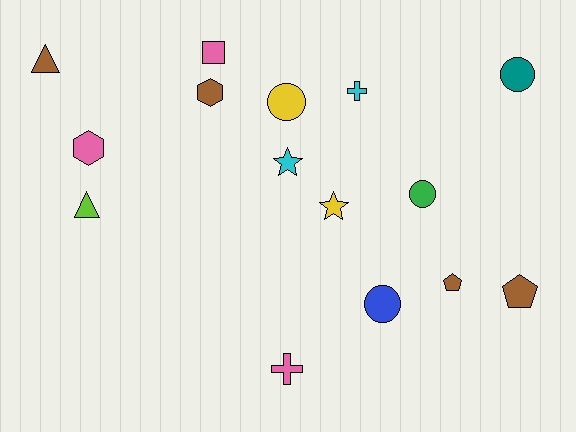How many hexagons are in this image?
There are 2 hexagons.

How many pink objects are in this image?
There are 3 pink objects.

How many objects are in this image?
There are 15 objects.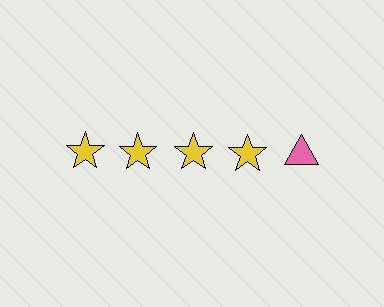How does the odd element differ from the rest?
It differs in both color (pink instead of yellow) and shape (triangle instead of star).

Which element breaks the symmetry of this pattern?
The pink triangle in the top row, rightmost column breaks the symmetry. All other shapes are yellow stars.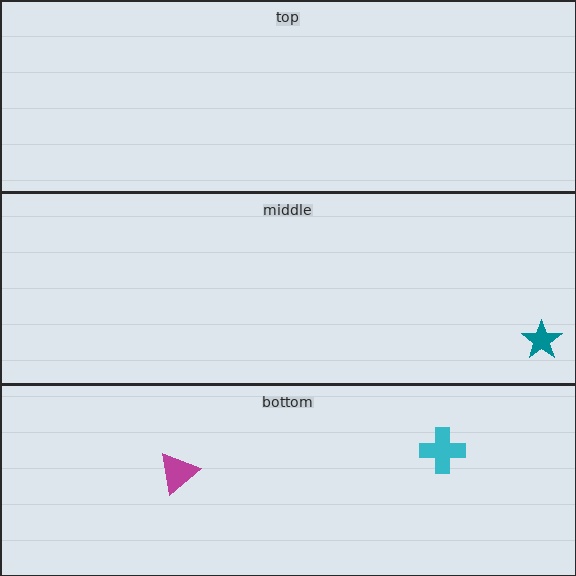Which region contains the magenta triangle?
The bottom region.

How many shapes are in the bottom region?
2.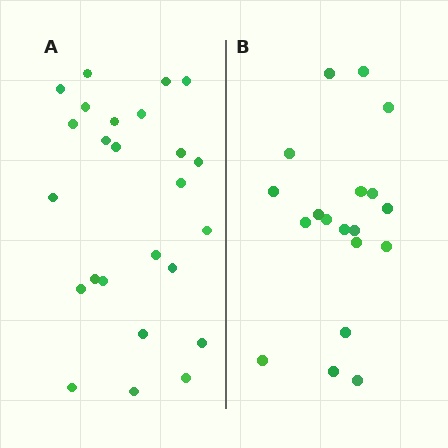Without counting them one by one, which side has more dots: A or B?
Region A (the left region) has more dots.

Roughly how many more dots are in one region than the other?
Region A has about 6 more dots than region B.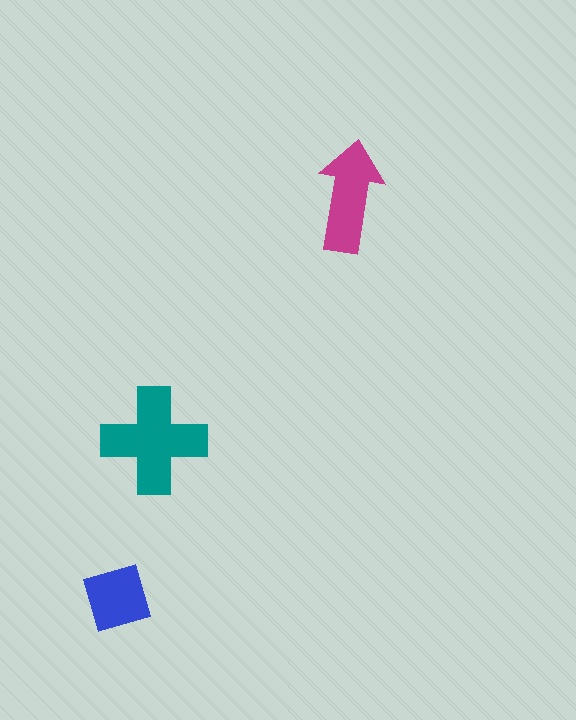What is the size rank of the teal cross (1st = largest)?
1st.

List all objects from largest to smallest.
The teal cross, the magenta arrow, the blue square.